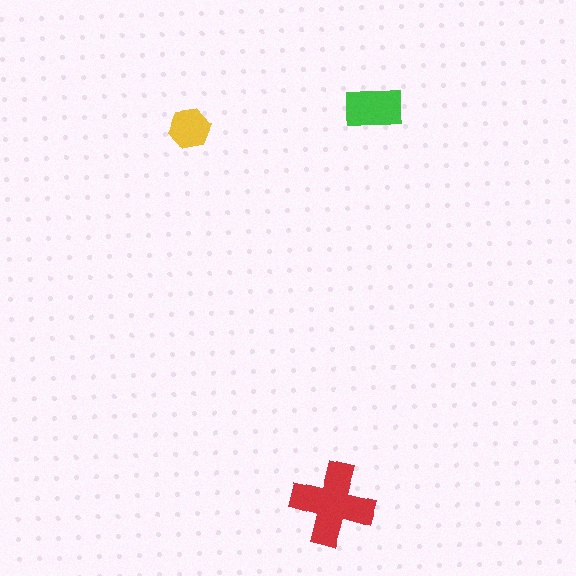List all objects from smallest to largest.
The yellow hexagon, the green rectangle, the red cross.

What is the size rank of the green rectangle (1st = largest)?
2nd.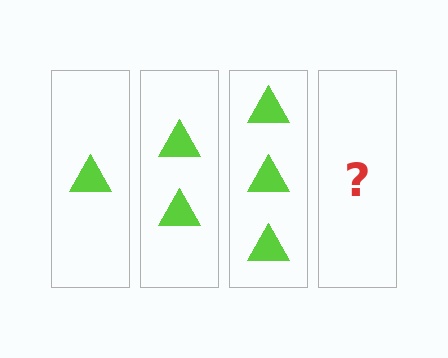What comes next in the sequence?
The next element should be 4 triangles.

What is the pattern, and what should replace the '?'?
The pattern is that each step adds one more triangle. The '?' should be 4 triangles.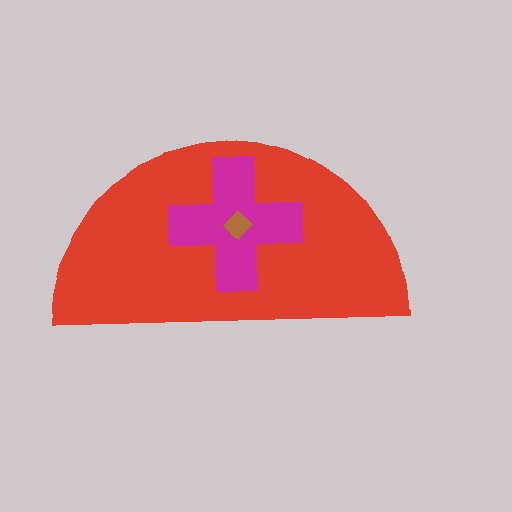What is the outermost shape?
The red semicircle.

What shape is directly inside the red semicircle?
The magenta cross.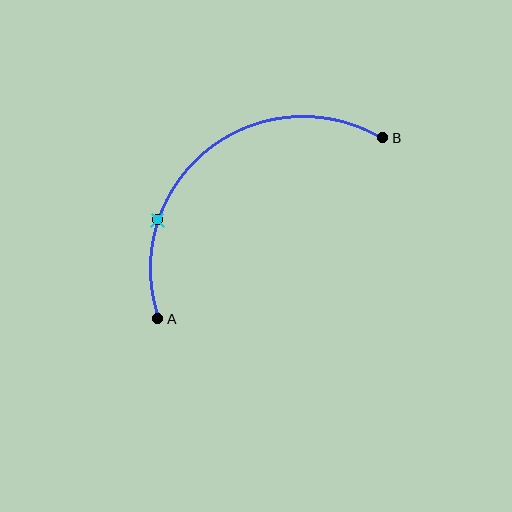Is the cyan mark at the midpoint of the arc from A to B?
No. The cyan mark lies on the arc but is closer to endpoint A. The arc midpoint would be at the point on the curve equidistant along the arc from both A and B.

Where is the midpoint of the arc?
The arc midpoint is the point on the curve farthest from the straight line joining A and B. It sits above and to the left of that line.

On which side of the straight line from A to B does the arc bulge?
The arc bulges above and to the left of the straight line connecting A and B.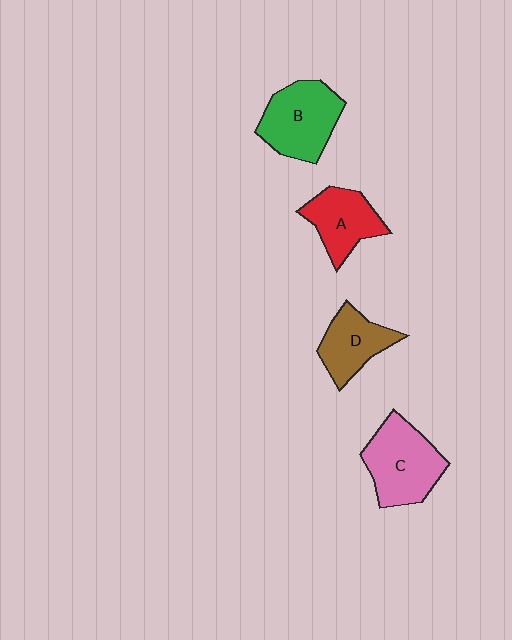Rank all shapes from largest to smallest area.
From largest to smallest: C (pink), B (green), A (red), D (brown).